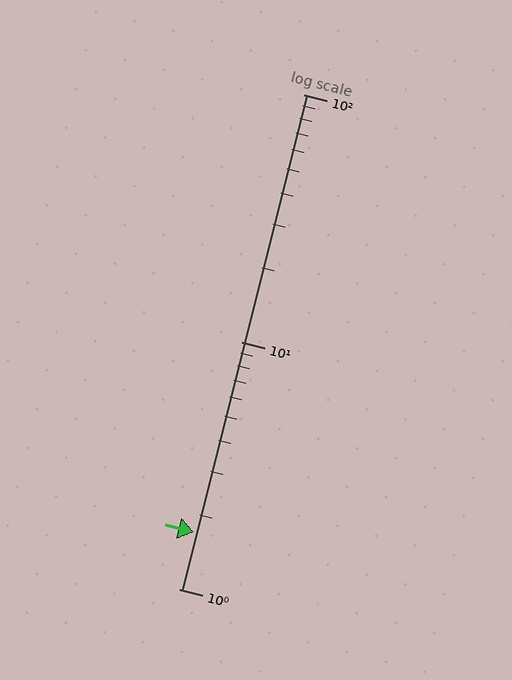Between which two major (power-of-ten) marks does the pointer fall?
The pointer is between 1 and 10.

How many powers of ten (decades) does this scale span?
The scale spans 2 decades, from 1 to 100.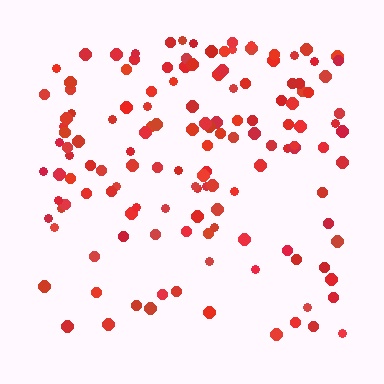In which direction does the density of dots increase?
From bottom to top, with the top side densest.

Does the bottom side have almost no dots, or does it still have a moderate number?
Still a moderate number, just noticeably fewer than the top.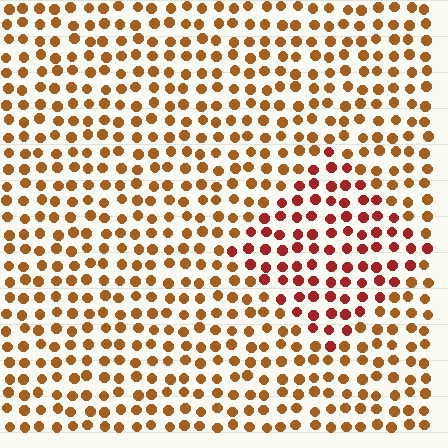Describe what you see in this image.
The image is filled with small brown elements in a uniform arrangement. A diamond-shaped region is visible where the elements are tinted to a slightly different hue, forming a subtle color boundary.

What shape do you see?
I see a diamond.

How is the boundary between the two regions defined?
The boundary is defined purely by a slight shift in hue (about 30 degrees). Spacing, size, and orientation are identical on both sides.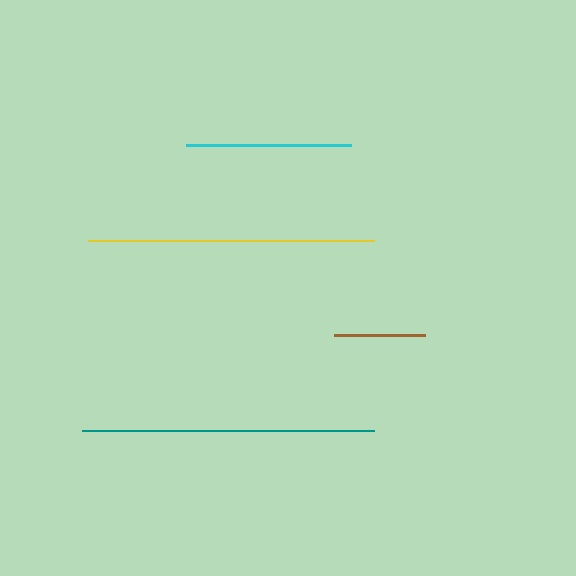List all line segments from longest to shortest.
From longest to shortest: teal, yellow, cyan, brown.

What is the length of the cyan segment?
The cyan segment is approximately 165 pixels long.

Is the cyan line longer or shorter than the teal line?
The teal line is longer than the cyan line.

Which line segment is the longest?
The teal line is the longest at approximately 292 pixels.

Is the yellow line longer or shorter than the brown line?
The yellow line is longer than the brown line.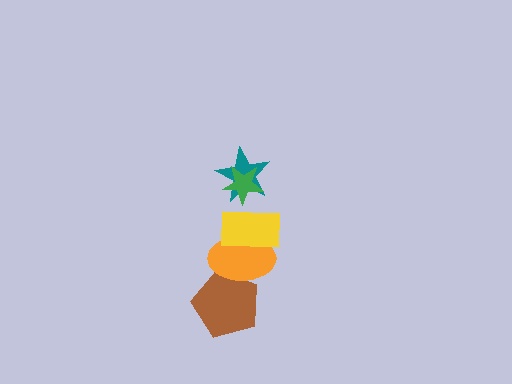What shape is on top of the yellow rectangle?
The teal star is on top of the yellow rectangle.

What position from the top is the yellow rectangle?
The yellow rectangle is 3rd from the top.